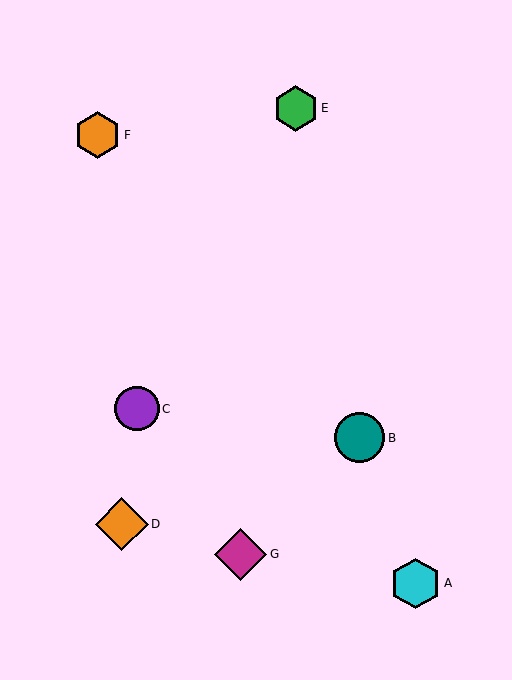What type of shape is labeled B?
Shape B is a teal circle.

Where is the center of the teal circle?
The center of the teal circle is at (360, 438).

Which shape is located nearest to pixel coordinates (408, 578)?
The cyan hexagon (labeled A) at (415, 584) is nearest to that location.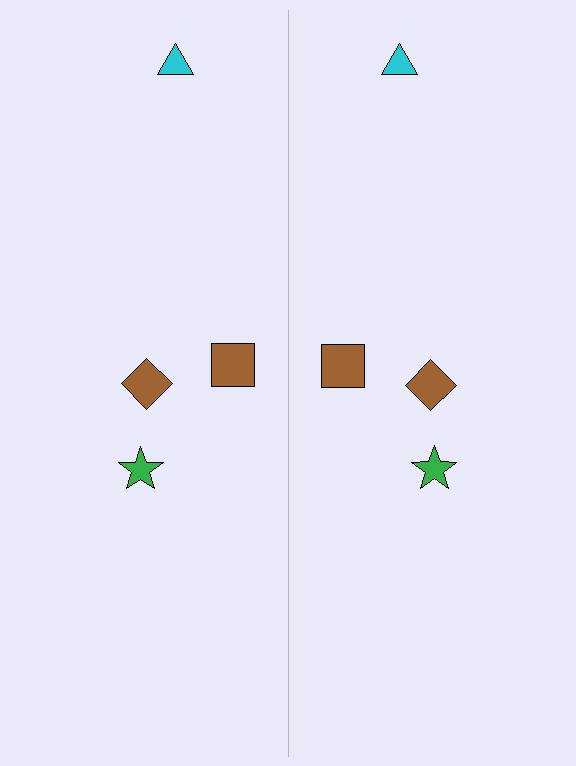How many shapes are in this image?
There are 8 shapes in this image.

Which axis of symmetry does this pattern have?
The pattern has a vertical axis of symmetry running through the center of the image.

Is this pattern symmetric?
Yes, this pattern has bilateral (reflection) symmetry.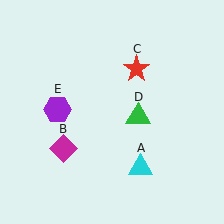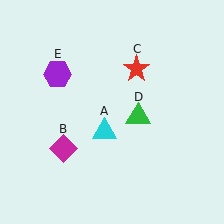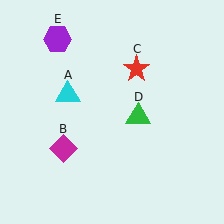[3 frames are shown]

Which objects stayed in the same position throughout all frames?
Magenta diamond (object B) and red star (object C) and green triangle (object D) remained stationary.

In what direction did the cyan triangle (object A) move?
The cyan triangle (object A) moved up and to the left.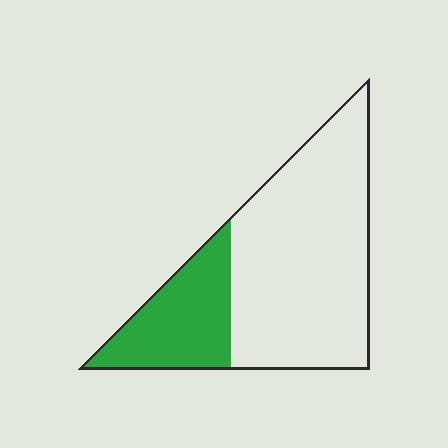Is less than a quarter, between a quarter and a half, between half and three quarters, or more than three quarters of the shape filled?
Between a quarter and a half.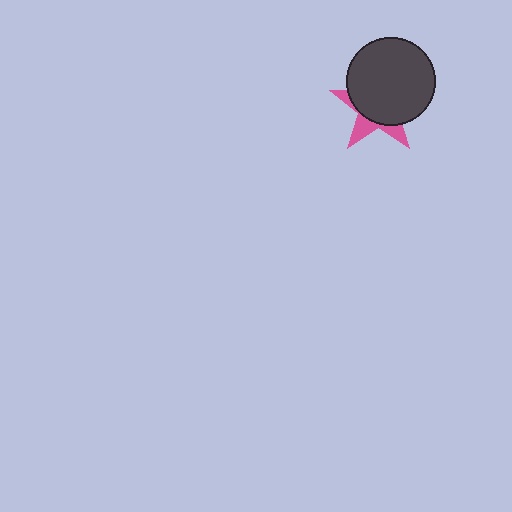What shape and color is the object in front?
The object in front is a dark gray circle.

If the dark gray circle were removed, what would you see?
You would see the complete pink star.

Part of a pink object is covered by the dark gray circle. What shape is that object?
It is a star.